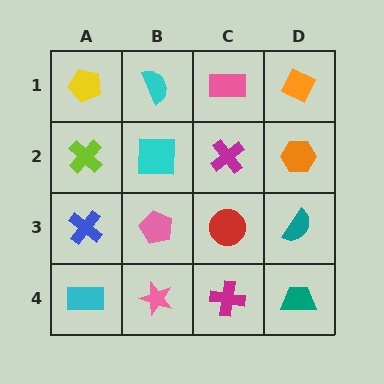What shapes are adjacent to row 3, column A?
A lime cross (row 2, column A), a cyan rectangle (row 4, column A), a pink pentagon (row 3, column B).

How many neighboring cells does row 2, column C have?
4.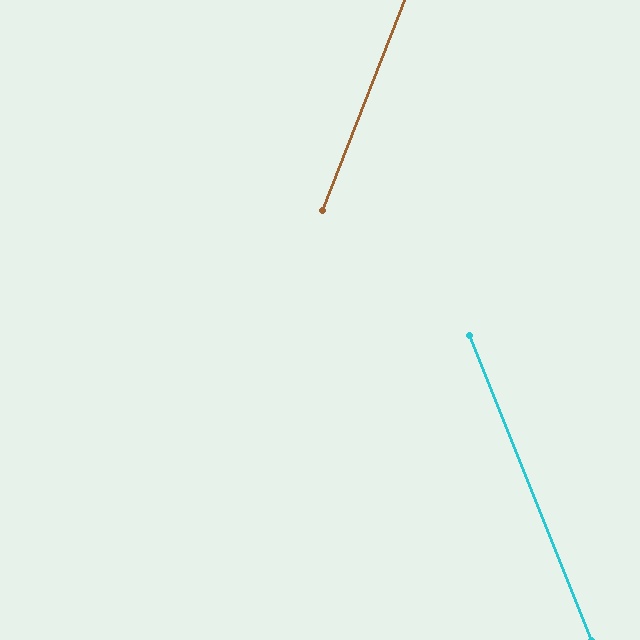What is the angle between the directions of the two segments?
Approximately 43 degrees.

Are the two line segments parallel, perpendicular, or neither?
Neither parallel nor perpendicular — they differ by about 43°.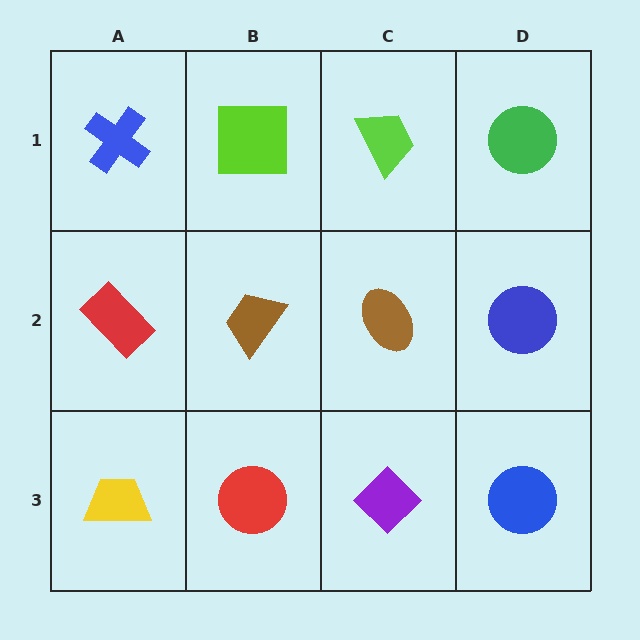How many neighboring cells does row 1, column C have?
3.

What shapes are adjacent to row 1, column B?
A brown trapezoid (row 2, column B), a blue cross (row 1, column A), a lime trapezoid (row 1, column C).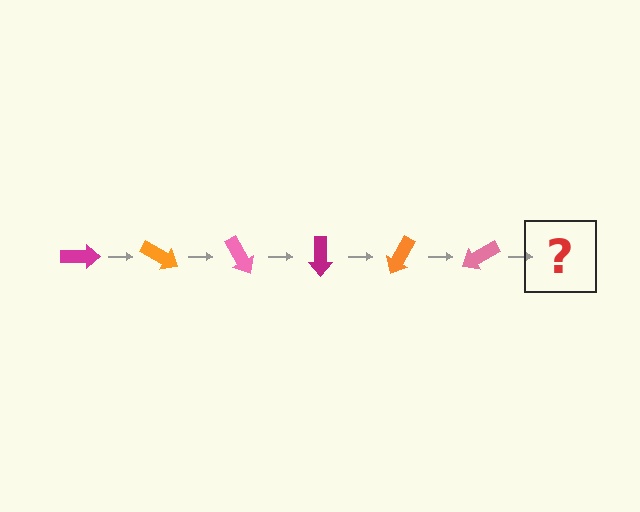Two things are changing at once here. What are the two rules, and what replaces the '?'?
The two rules are that it rotates 30 degrees each step and the color cycles through magenta, orange, and pink. The '?' should be a magenta arrow, rotated 180 degrees from the start.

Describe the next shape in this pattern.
It should be a magenta arrow, rotated 180 degrees from the start.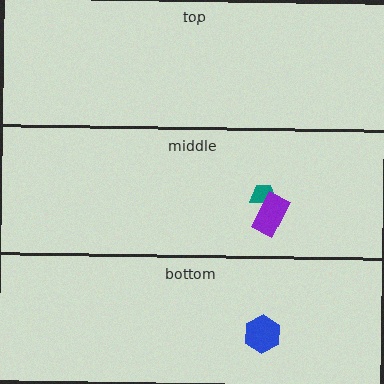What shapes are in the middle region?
The teal trapezoid, the purple rectangle.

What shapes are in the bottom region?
The blue hexagon.